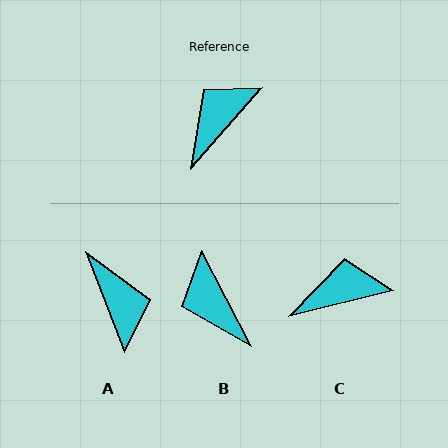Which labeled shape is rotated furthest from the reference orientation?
A, about 118 degrees away.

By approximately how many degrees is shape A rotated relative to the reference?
Approximately 118 degrees clockwise.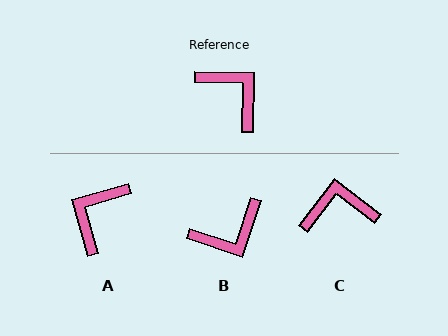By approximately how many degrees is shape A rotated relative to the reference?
Approximately 108 degrees counter-clockwise.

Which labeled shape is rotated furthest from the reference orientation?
A, about 108 degrees away.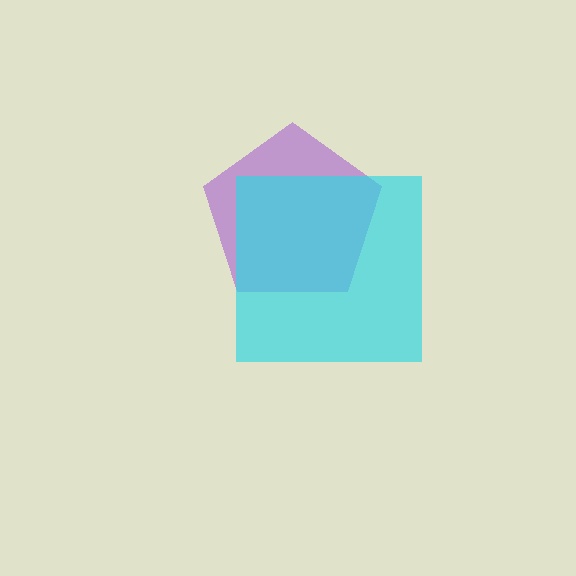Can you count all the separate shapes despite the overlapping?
Yes, there are 2 separate shapes.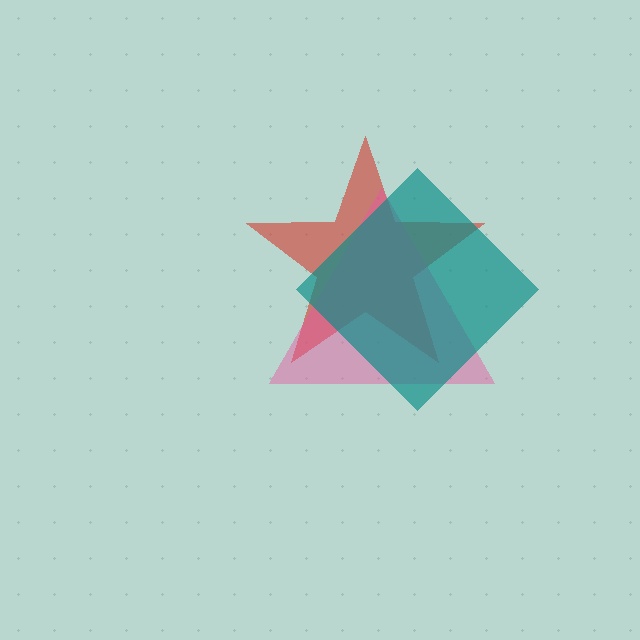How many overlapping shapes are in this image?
There are 3 overlapping shapes in the image.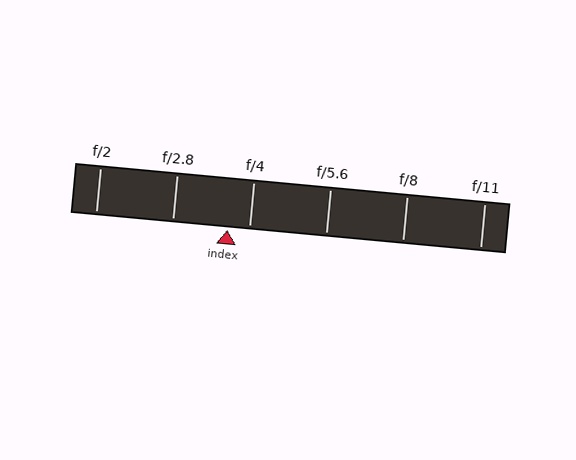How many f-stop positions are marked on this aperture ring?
There are 6 f-stop positions marked.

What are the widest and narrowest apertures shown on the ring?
The widest aperture shown is f/2 and the narrowest is f/11.